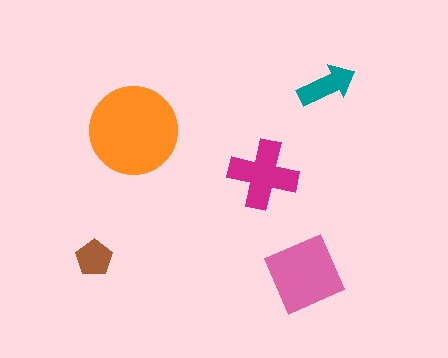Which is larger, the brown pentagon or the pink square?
The pink square.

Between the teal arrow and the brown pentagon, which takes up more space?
The teal arrow.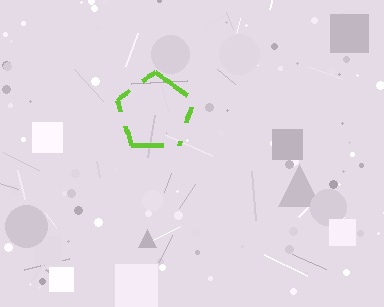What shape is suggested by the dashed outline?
The dashed outline suggests a pentagon.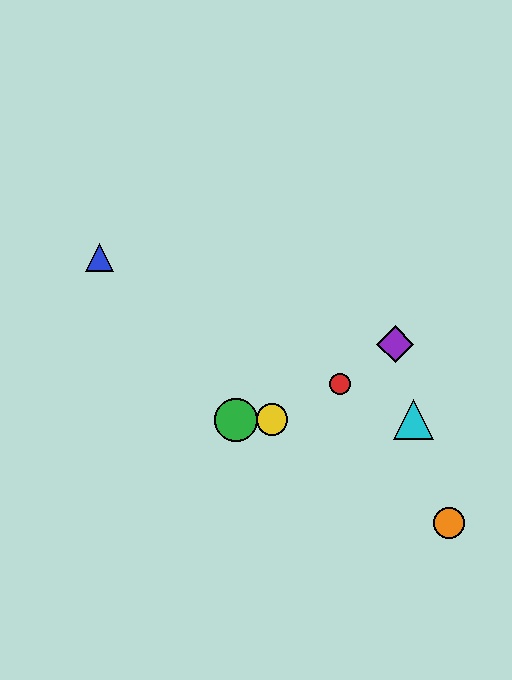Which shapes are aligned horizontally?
The green circle, the yellow circle, the cyan triangle are aligned horizontally.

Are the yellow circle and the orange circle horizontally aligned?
No, the yellow circle is at y≈420 and the orange circle is at y≈523.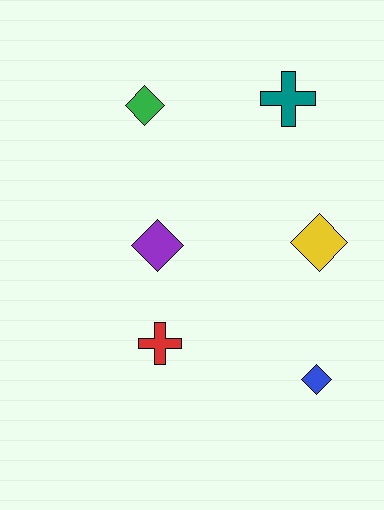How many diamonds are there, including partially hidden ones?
There are 4 diamonds.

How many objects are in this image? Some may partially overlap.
There are 6 objects.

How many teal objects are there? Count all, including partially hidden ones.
There is 1 teal object.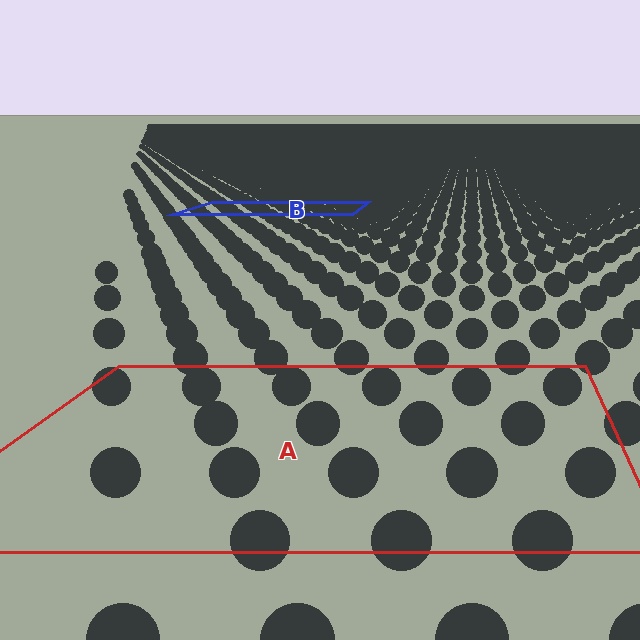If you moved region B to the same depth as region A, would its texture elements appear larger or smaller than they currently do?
They would appear larger. At a closer depth, the same texture elements are projected at a bigger on-screen size.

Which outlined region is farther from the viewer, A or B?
Region B is farther from the viewer — the texture elements inside it appear smaller and more densely packed.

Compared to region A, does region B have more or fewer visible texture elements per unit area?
Region B has more texture elements per unit area — they are packed more densely because it is farther away.